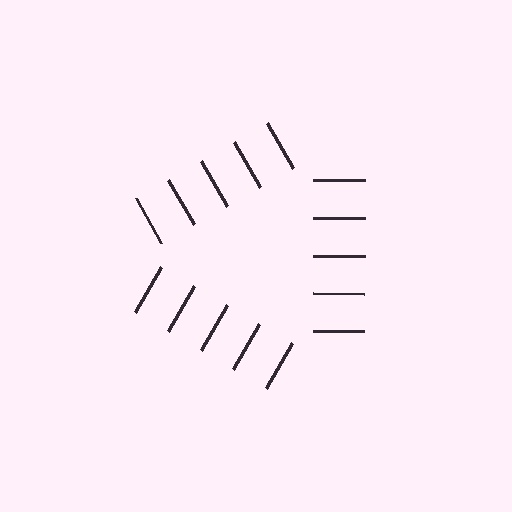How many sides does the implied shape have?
3 sides — the line-ends trace a triangle.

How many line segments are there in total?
15 — 5 along each of the 3 edges.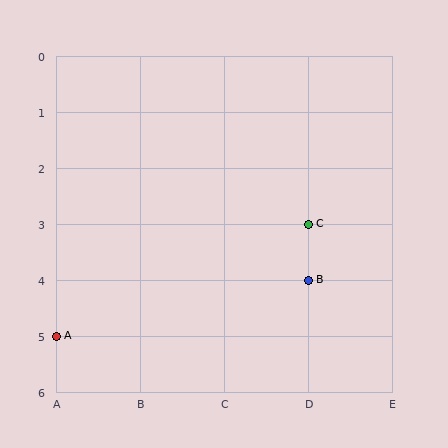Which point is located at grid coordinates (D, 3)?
Point C is at (D, 3).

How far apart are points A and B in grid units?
Points A and B are 3 columns and 1 row apart (about 3.2 grid units diagonally).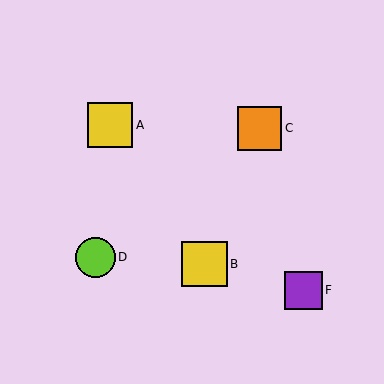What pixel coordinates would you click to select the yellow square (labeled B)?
Click at (204, 264) to select the yellow square B.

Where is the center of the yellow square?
The center of the yellow square is at (204, 264).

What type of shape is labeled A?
Shape A is a yellow square.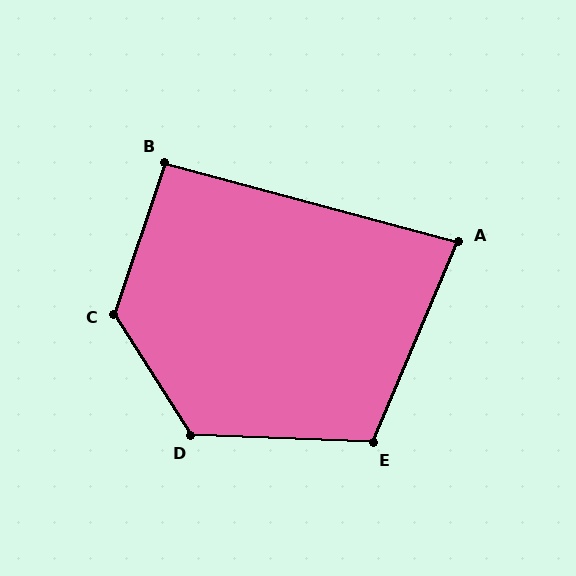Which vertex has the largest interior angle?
C, at approximately 129 degrees.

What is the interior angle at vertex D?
Approximately 125 degrees (obtuse).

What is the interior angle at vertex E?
Approximately 111 degrees (obtuse).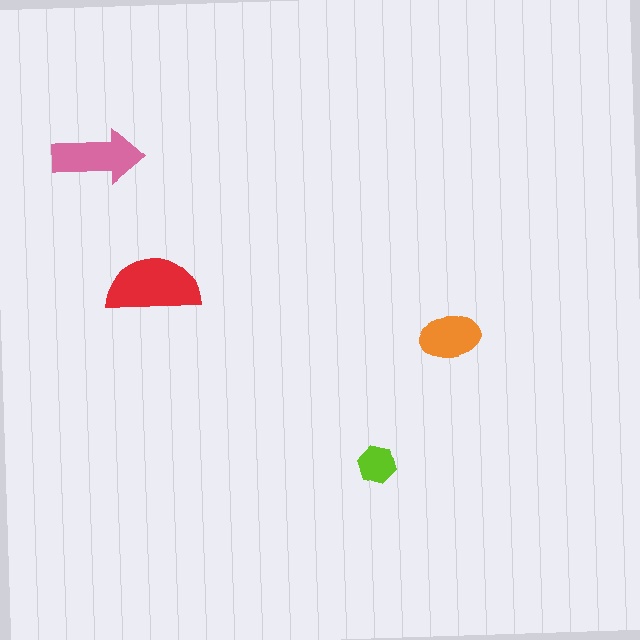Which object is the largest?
The red semicircle.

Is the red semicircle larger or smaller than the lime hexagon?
Larger.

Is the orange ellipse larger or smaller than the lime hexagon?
Larger.